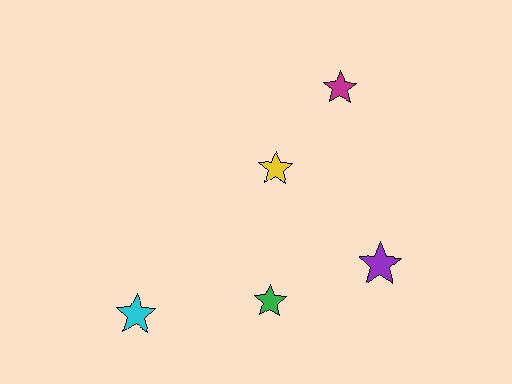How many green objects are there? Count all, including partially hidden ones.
There is 1 green object.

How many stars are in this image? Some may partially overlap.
There are 5 stars.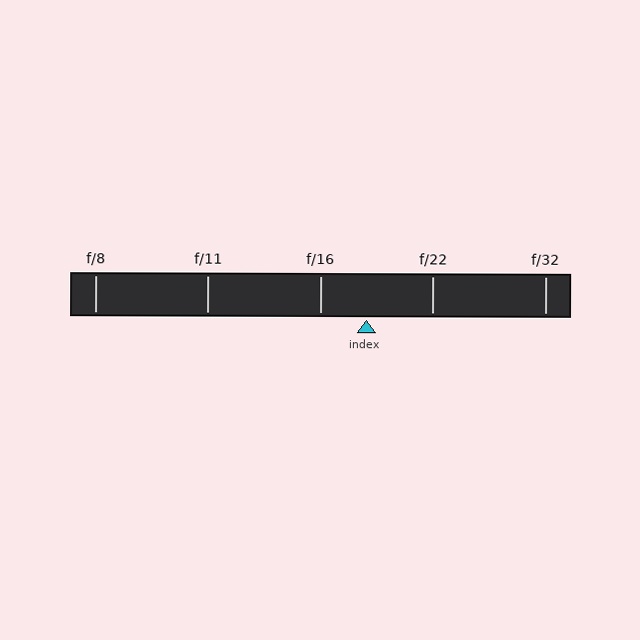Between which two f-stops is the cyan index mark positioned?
The index mark is between f/16 and f/22.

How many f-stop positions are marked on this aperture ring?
There are 5 f-stop positions marked.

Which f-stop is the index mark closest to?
The index mark is closest to f/16.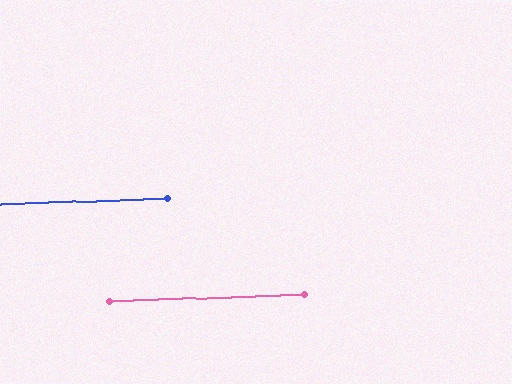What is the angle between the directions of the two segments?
Approximately 0 degrees.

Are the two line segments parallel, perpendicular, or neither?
Parallel — their directions differ by only 0.1°.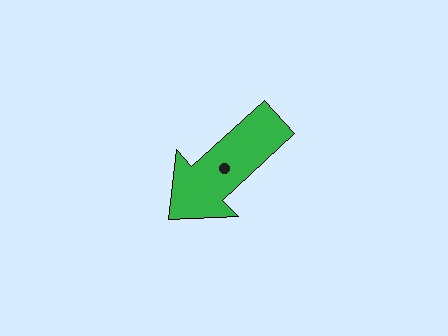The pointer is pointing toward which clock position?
Roughly 8 o'clock.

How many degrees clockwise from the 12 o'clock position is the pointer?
Approximately 227 degrees.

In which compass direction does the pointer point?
Southwest.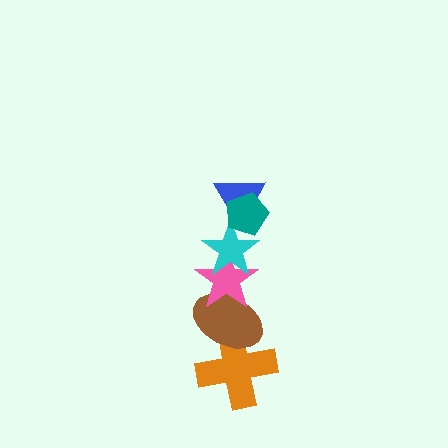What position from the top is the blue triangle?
The blue triangle is 2nd from the top.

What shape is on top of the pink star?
The cyan star is on top of the pink star.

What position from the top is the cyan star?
The cyan star is 3rd from the top.